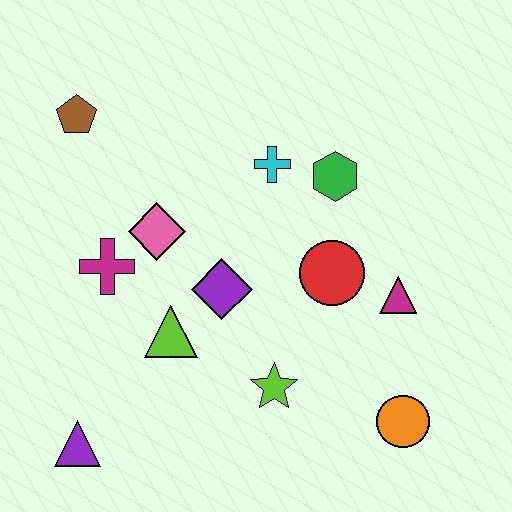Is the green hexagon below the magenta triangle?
No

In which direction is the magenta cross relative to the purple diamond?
The magenta cross is to the left of the purple diamond.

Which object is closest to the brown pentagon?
The pink diamond is closest to the brown pentagon.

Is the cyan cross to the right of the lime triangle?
Yes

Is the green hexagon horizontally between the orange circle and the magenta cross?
Yes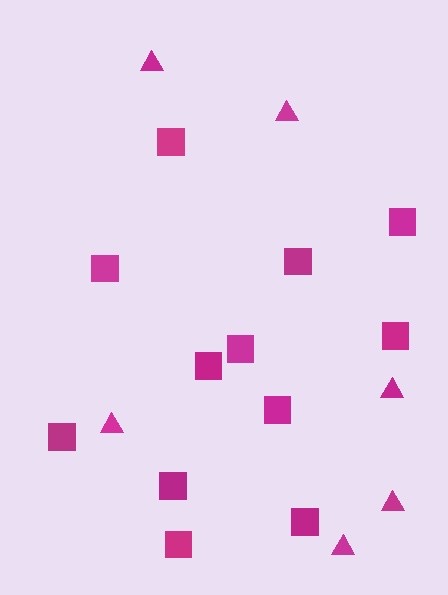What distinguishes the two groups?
There are 2 groups: one group of squares (12) and one group of triangles (6).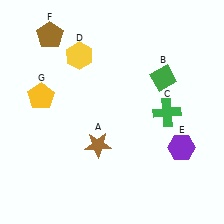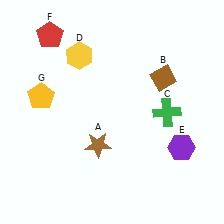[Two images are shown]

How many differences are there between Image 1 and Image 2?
There are 2 differences between the two images.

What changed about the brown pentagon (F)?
In Image 1, F is brown. In Image 2, it changed to red.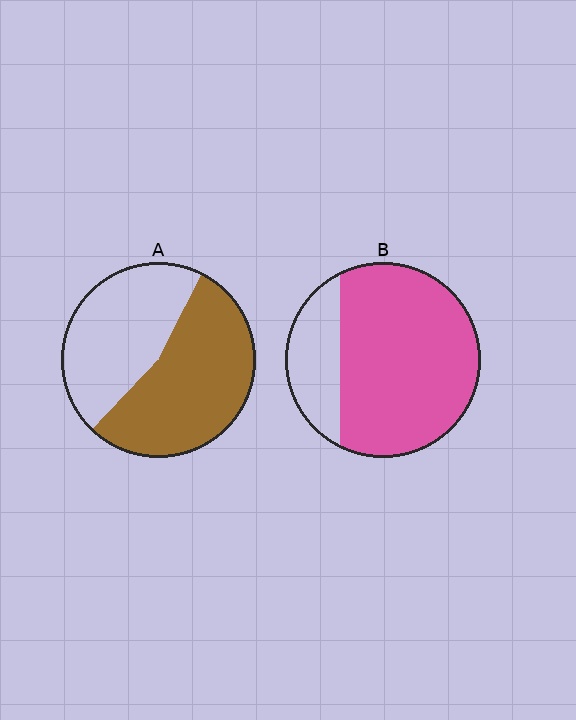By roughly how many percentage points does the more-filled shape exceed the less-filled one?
By roughly 20 percentage points (B over A).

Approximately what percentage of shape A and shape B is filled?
A is approximately 55% and B is approximately 75%.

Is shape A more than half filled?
Yes.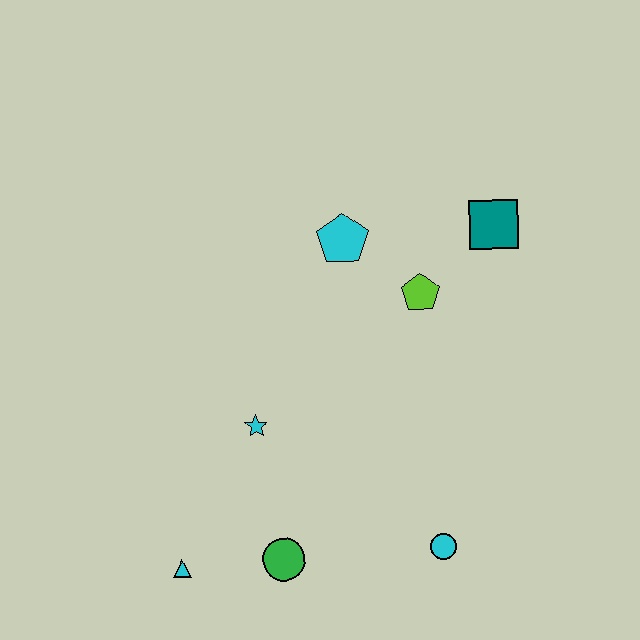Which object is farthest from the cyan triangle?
The teal square is farthest from the cyan triangle.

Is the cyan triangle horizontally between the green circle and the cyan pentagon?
No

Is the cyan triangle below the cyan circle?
Yes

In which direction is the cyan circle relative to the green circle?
The cyan circle is to the right of the green circle.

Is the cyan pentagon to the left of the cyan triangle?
No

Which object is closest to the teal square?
The lime pentagon is closest to the teal square.